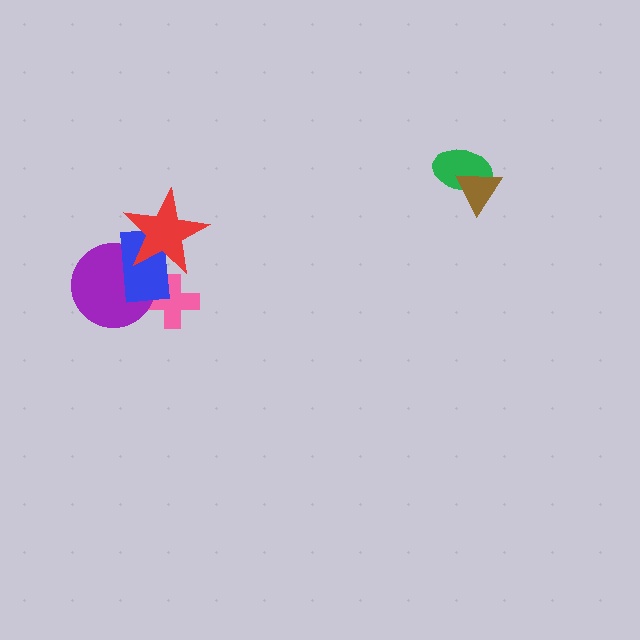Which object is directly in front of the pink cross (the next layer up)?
The purple circle is directly in front of the pink cross.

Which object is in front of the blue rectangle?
The red star is in front of the blue rectangle.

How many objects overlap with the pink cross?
2 objects overlap with the pink cross.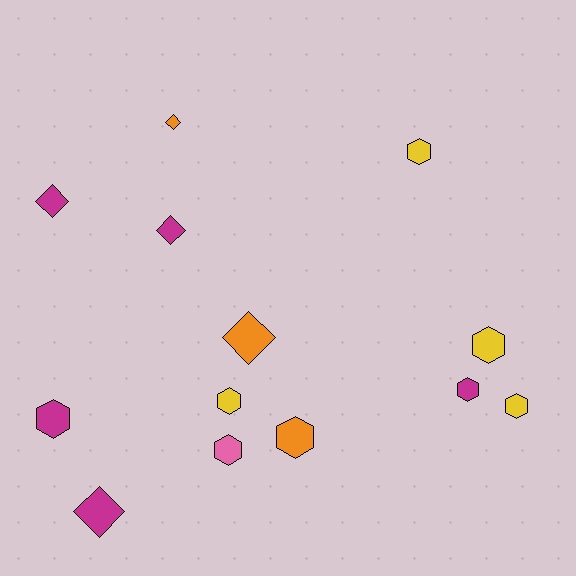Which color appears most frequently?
Magenta, with 5 objects.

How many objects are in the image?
There are 13 objects.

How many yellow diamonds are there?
There are no yellow diamonds.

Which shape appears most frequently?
Hexagon, with 8 objects.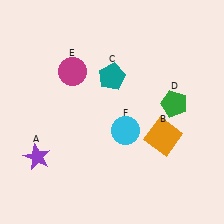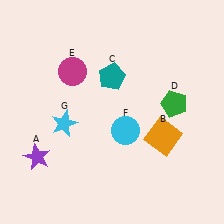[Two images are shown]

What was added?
A cyan star (G) was added in Image 2.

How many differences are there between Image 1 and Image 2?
There is 1 difference between the two images.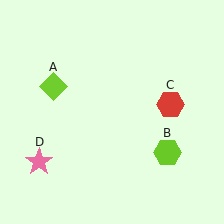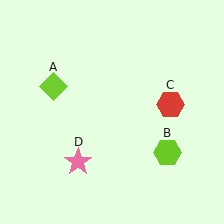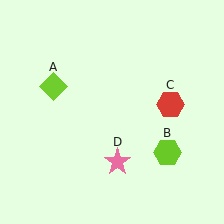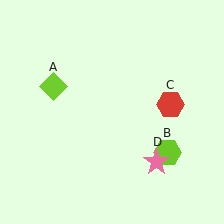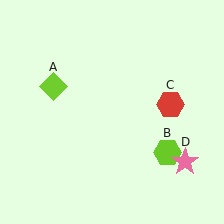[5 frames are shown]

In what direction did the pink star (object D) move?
The pink star (object D) moved right.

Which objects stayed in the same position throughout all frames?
Lime diamond (object A) and lime hexagon (object B) and red hexagon (object C) remained stationary.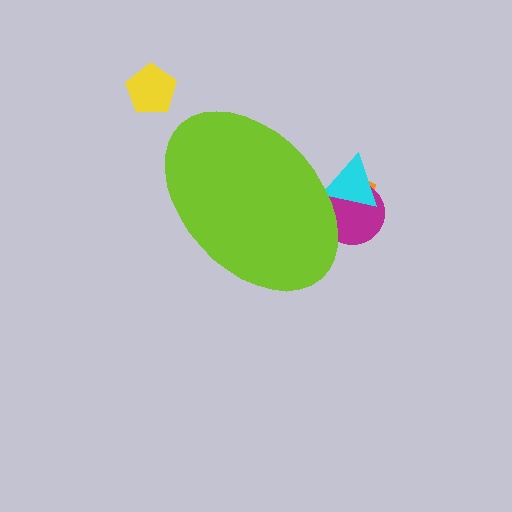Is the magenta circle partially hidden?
Yes, the magenta circle is partially hidden behind the lime ellipse.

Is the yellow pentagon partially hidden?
No, the yellow pentagon is fully visible.